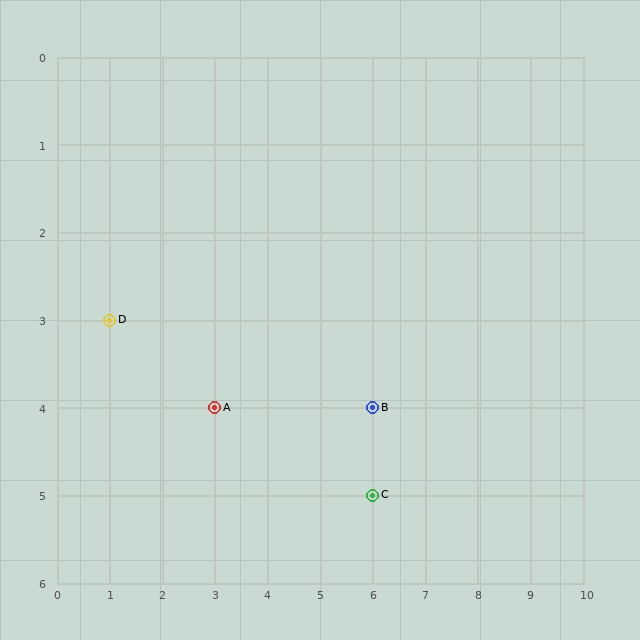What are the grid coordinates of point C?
Point C is at grid coordinates (6, 5).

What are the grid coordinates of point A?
Point A is at grid coordinates (3, 4).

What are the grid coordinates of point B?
Point B is at grid coordinates (6, 4).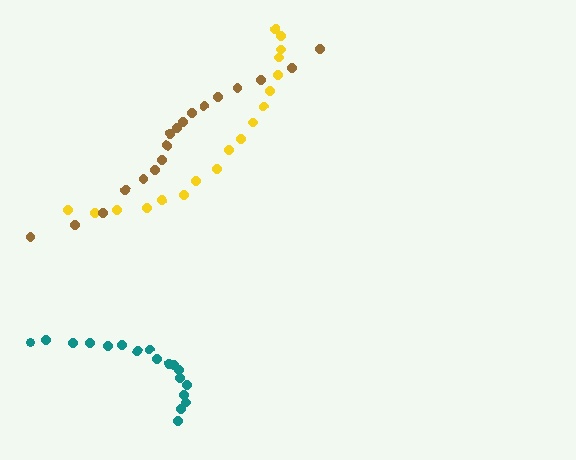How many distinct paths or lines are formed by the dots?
There are 3 distinct paths.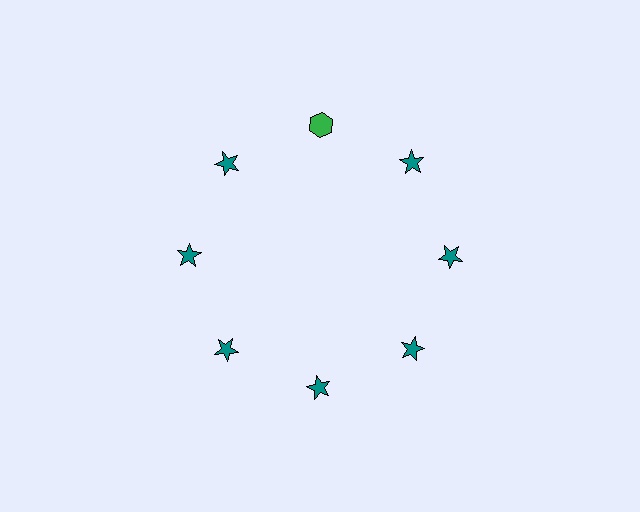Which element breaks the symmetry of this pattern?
The green hexagon at roughly the 12 o'clock position breaks the symmetry. All other shapes are teal stars.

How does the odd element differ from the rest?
It differs in both color (green instead of teal) and shape (hexagon instead of star).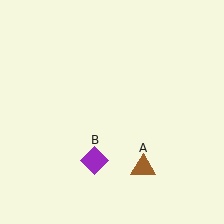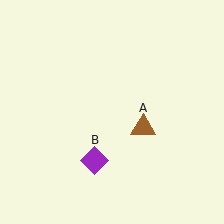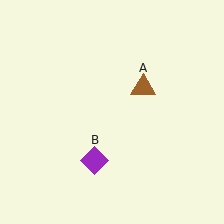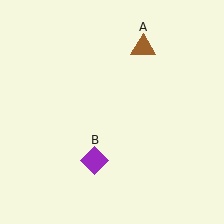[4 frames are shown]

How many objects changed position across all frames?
1 object changed position: brown triangle (object A).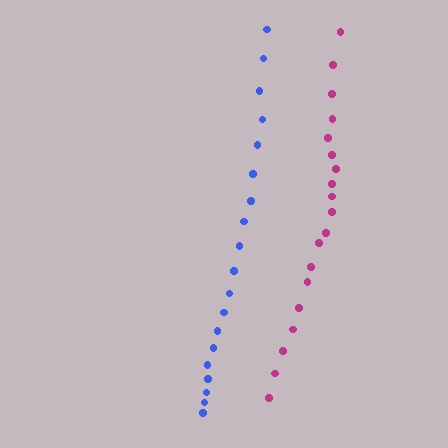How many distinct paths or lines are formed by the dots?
There are 2 distinct paths.